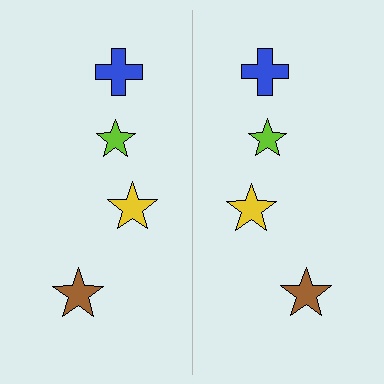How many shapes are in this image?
There are 8 shapes in this image.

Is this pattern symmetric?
Yes, this pattern has bilateral (reflection) symmetry.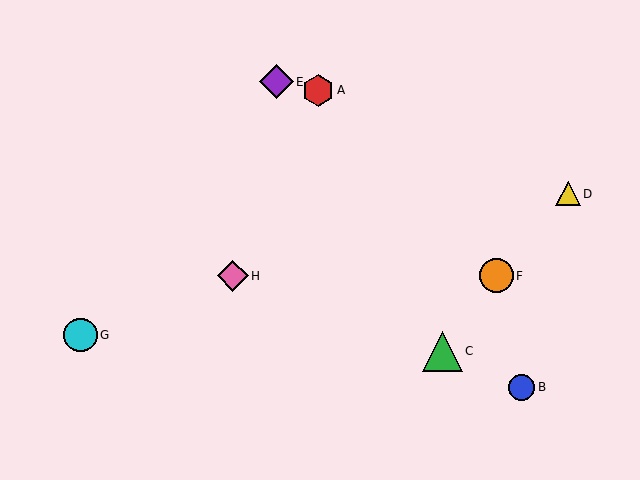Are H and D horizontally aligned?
No, H is at y≈276 and D is at y≈194.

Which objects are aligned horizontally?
Objects F, H are aligned horizontally.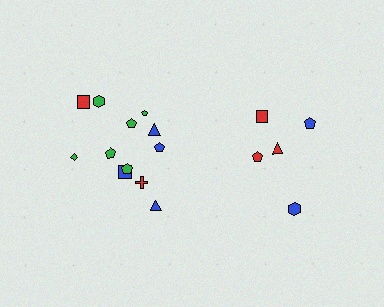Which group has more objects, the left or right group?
The left group.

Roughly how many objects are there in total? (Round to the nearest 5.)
Roughly 15 objects in total.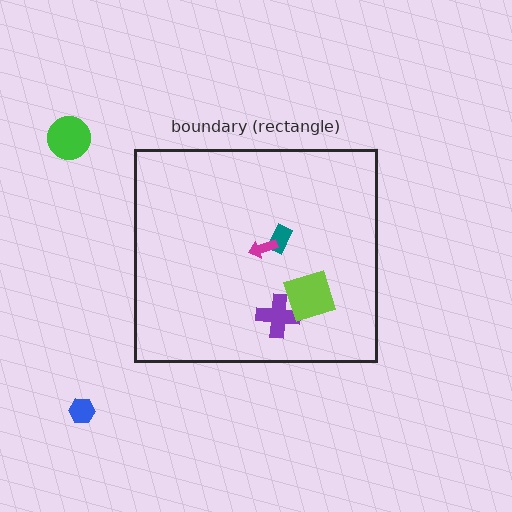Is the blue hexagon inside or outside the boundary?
Outside.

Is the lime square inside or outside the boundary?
Inside.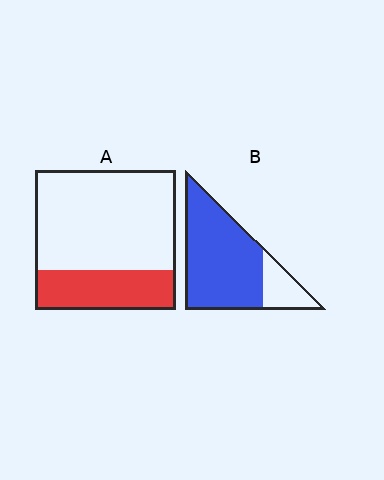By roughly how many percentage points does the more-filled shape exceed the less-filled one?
By roughly 50 percentage points (B over A).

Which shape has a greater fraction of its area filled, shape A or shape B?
Shape B.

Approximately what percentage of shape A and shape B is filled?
A is approximately 30% and B is approximately 80%.